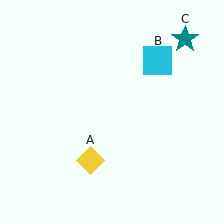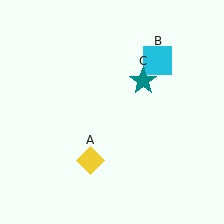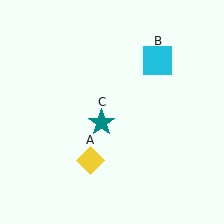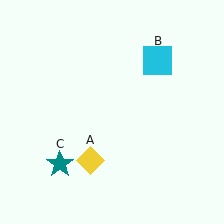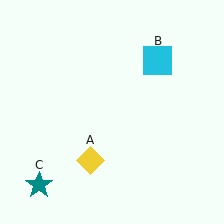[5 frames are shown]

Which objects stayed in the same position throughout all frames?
Yellow diamond (object A) and cyan square (object B) remained stationary.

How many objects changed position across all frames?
1 object changed position: teal star (object C).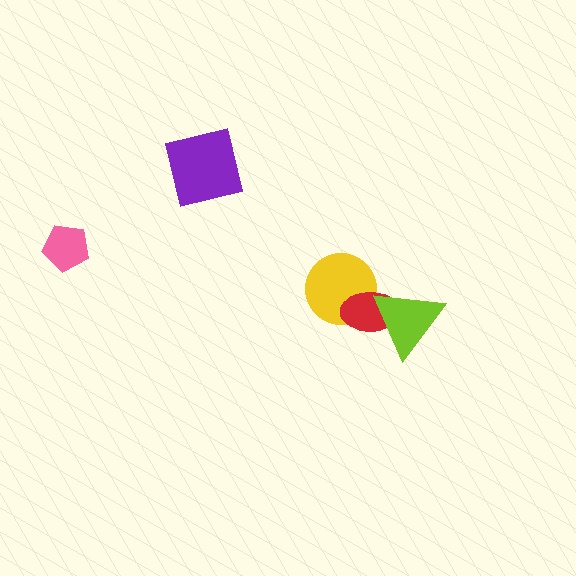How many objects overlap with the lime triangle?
1 object overlaps with the lime triangle.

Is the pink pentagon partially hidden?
No, no other shape covers it.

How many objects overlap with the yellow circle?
1 object overlaps with the yellow circle.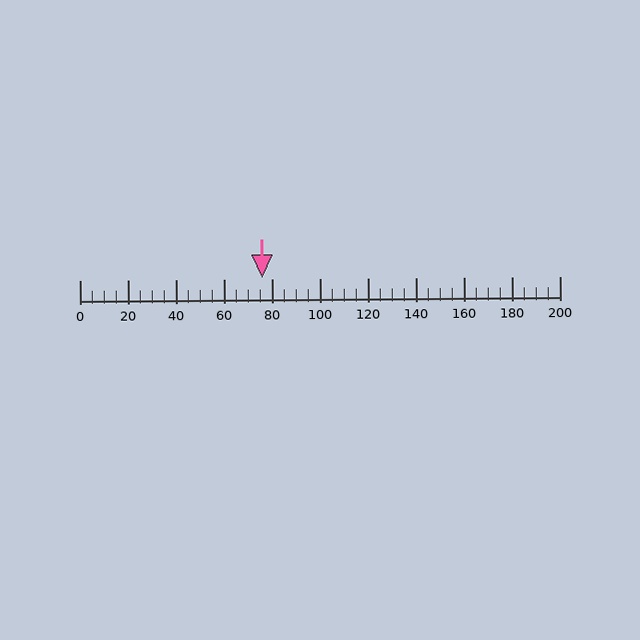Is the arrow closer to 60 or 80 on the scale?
The arrow is closer to 80.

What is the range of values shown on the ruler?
The ruler shows values from 0 to 200.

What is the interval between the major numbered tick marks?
The major tick marks are spaced 20 units apart.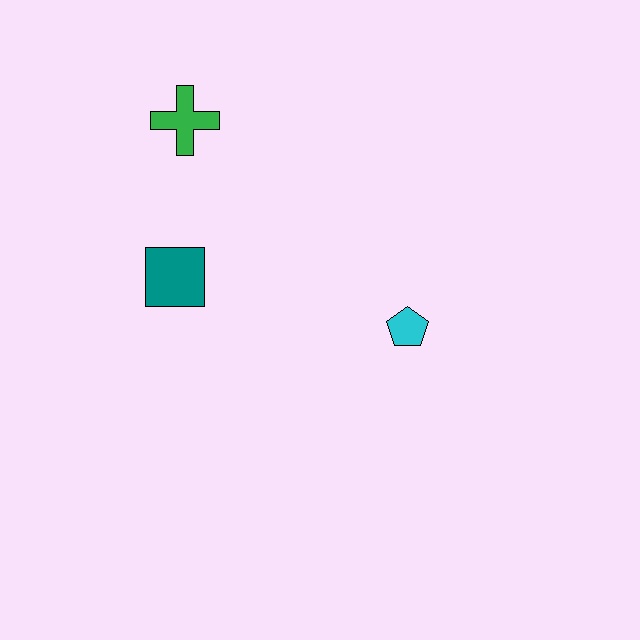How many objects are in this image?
There are 3 objects.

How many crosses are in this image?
There is 1 cross.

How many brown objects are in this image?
There are no brown objects.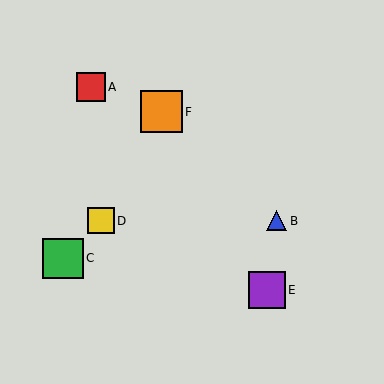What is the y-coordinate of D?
Object D is at y≈221.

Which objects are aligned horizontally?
Objects B, D are aligned horizontally.